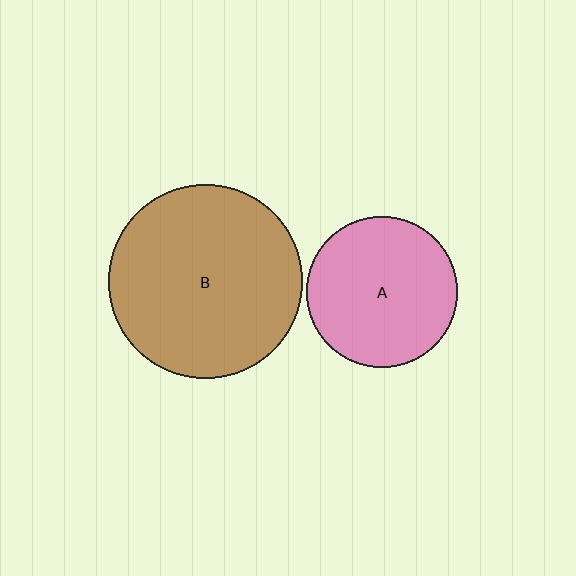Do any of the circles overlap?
No, none of the circles overlap.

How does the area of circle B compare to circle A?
Approximately 1.6 times.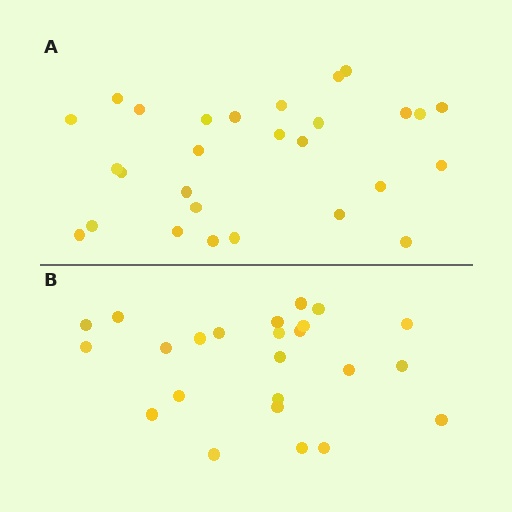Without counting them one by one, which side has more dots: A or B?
Region A (the top region) has more dots.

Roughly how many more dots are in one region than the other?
Region A has about 4 more dots than region B.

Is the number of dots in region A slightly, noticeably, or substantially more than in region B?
Region A has only slightly more — the two regions are fairly close. The ratio is roughly 1.2 to 1.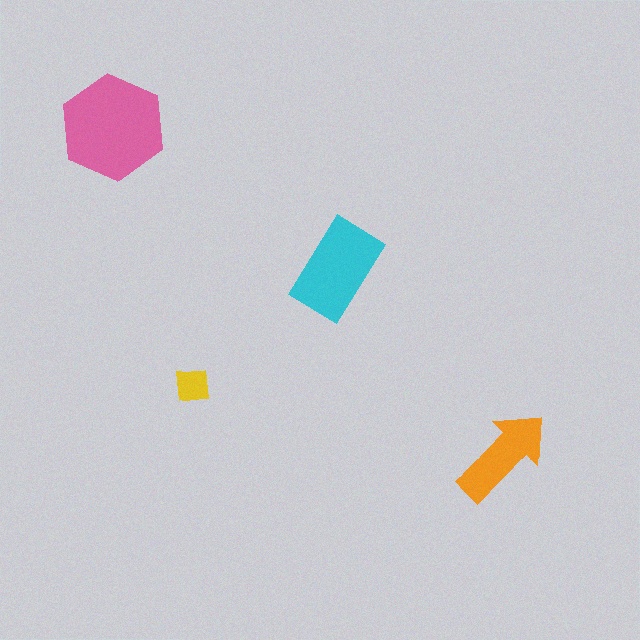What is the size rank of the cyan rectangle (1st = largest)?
2nd.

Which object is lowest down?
The orange arrow is bottommost.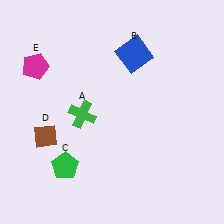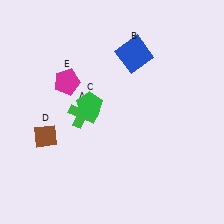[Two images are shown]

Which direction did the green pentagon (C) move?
The green pentagon (C) moved up.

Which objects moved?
The objects that moved are: the green pentagon (C), the magenta pentagon (E).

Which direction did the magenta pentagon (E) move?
The magenta pentagon (E) moved right.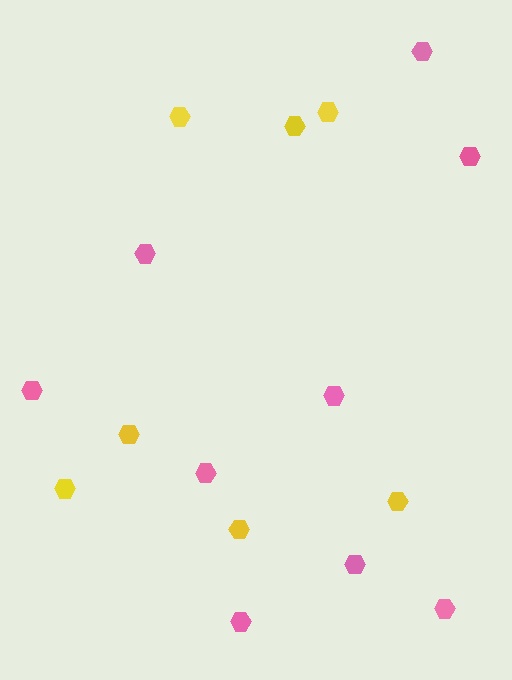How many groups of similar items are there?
There are 2 groups: one group of pink hexagons (9) and one group of yellow hexagons (7).